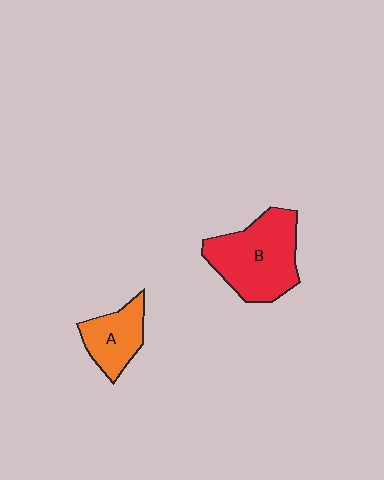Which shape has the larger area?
Shape B (red).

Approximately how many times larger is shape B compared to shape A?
Approximately 1.8 times.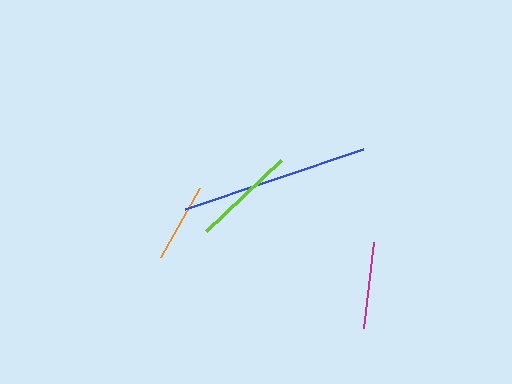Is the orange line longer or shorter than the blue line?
The blue line is longer than the orange line.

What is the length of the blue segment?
The blue segment is approximately 187 pixels long.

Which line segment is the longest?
The blue line is the longest at approximately 187 pixels.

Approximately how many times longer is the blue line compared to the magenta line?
The blue line is approximately 2.2 times the length of the magenta line.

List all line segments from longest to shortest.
From longest to shortest: blue, lime, magenta, orange.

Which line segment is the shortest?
The orange line is the shortest at approximately 79 pixels.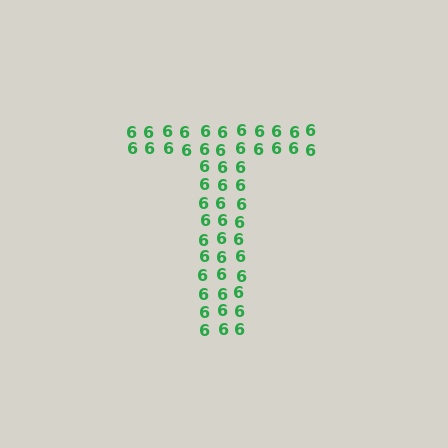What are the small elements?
The small elements are digit 6's.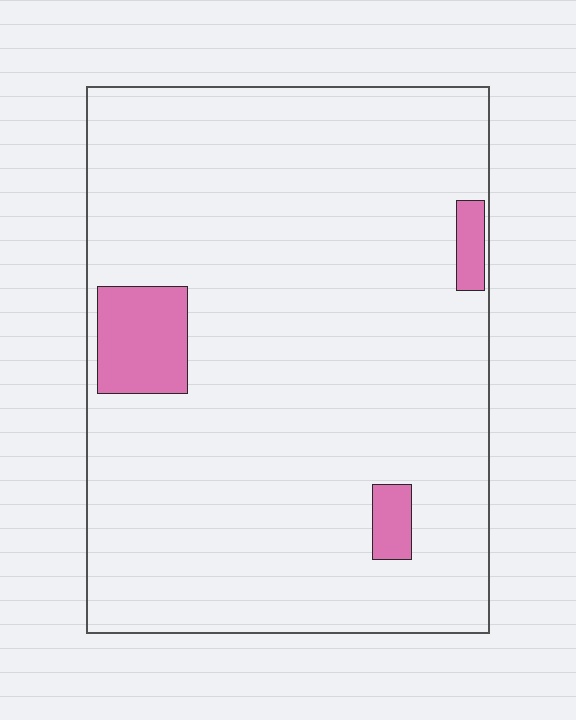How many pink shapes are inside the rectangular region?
3.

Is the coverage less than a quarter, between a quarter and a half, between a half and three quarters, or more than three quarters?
Less than a quarter.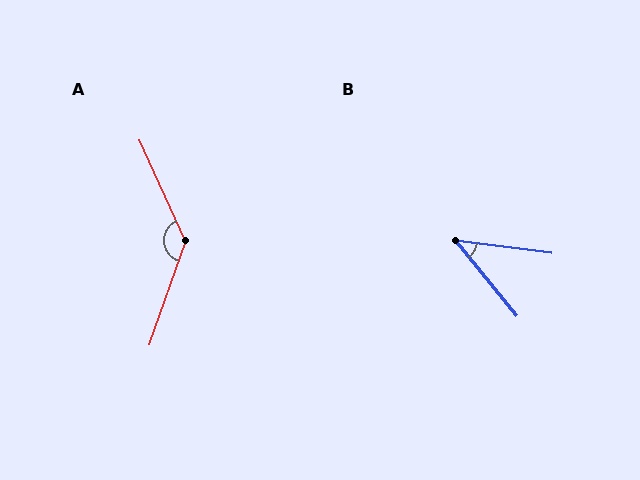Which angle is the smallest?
B, at approximately 44 degrees.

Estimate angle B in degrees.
Approximately 44 degrees.